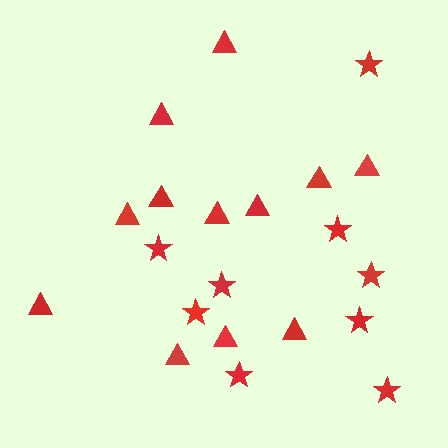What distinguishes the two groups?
There are 2 groups: one group of stars (9) and one group of triangles (12).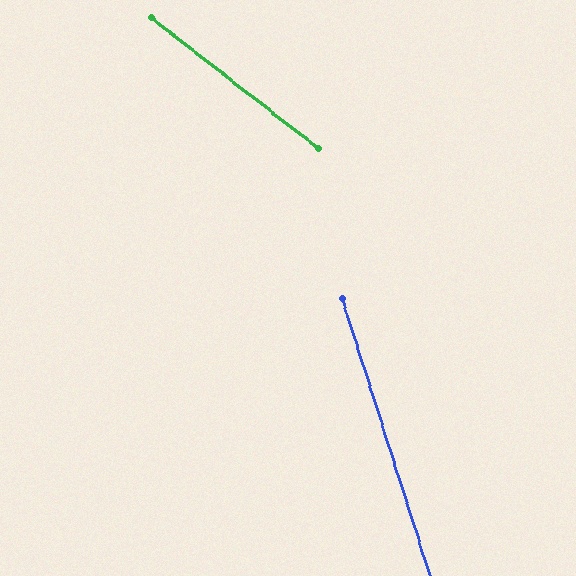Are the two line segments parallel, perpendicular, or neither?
Neither parallel nor perpendicular — they differ by about 34°.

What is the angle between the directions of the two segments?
Approximately 34 degrees.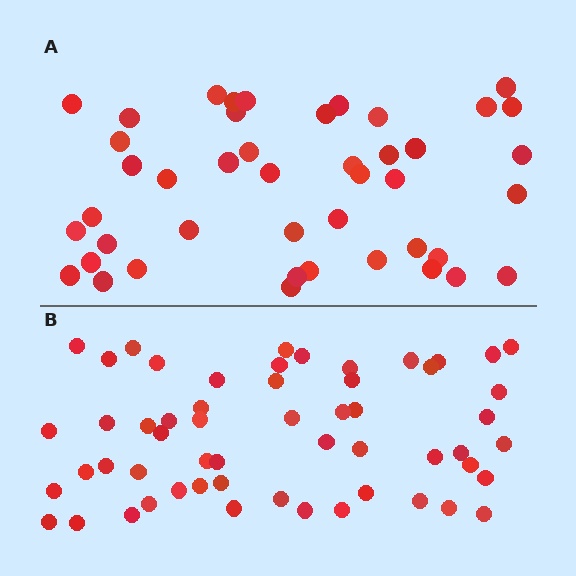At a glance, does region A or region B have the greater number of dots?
Region B (the bottom region) has more dots.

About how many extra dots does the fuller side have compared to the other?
Region B has roughly 12 or so more dots than region A.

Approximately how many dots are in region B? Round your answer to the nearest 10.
About 60 dots. (The exact count is 56, which rounds to 60.)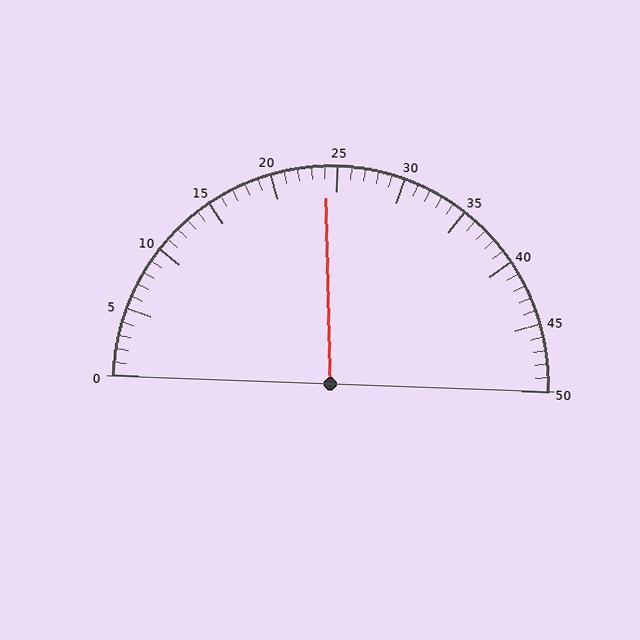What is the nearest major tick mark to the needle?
The nearest major tick mark is 25.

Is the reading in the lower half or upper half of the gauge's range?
The reading is in the lower half of the range (0 to 50).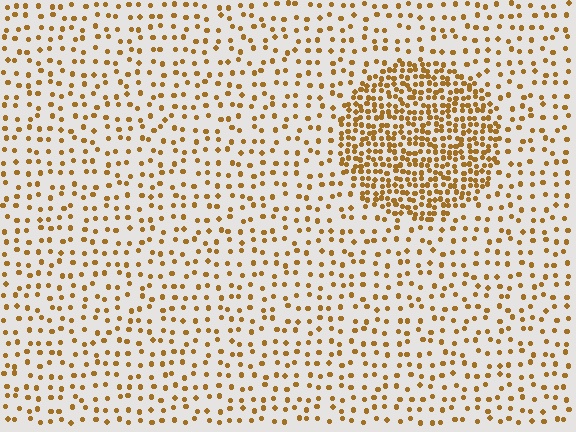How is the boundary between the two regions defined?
The boundary is defined by a change in element density (approximately 2.8x ratio). All elements are the same color, size, and shape.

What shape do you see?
I see a circle.